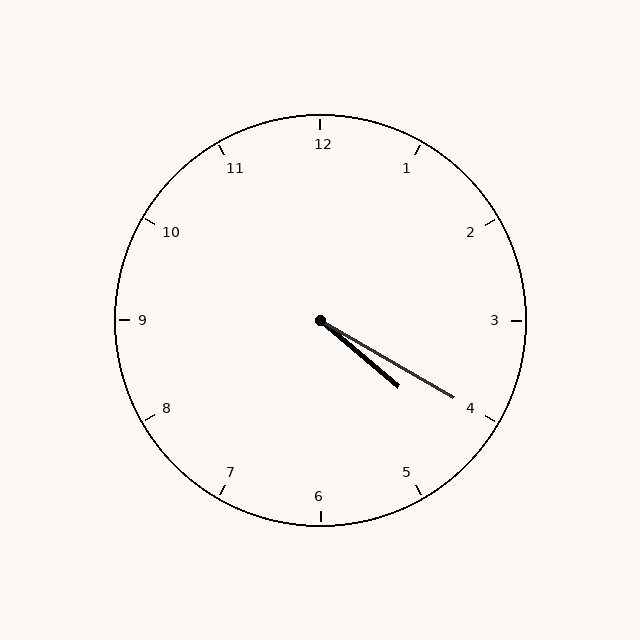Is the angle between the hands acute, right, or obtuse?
It is acute.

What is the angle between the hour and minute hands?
Approximately 10 degrees.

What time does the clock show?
4:20.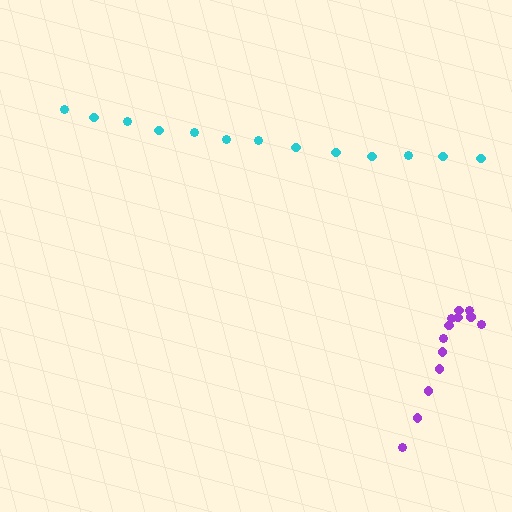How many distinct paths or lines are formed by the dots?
There are 2 distinct paths.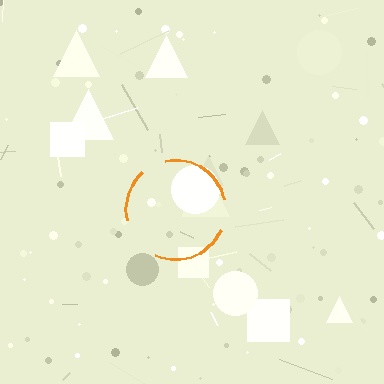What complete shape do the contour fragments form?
The contour fragments form a circle.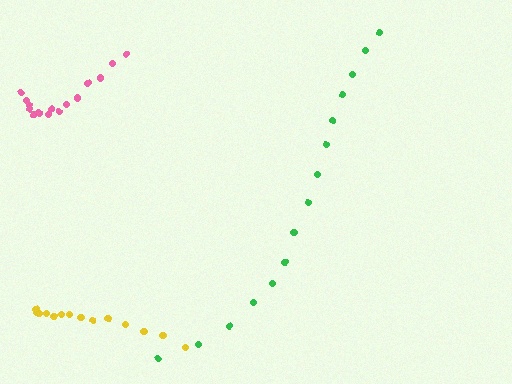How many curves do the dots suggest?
There are 3 distinct paths.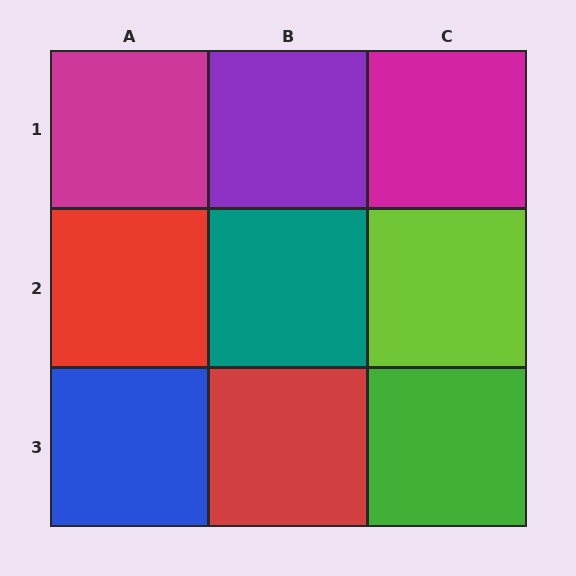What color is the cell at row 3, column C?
Green.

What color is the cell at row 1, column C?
Magenta.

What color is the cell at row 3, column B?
Red.